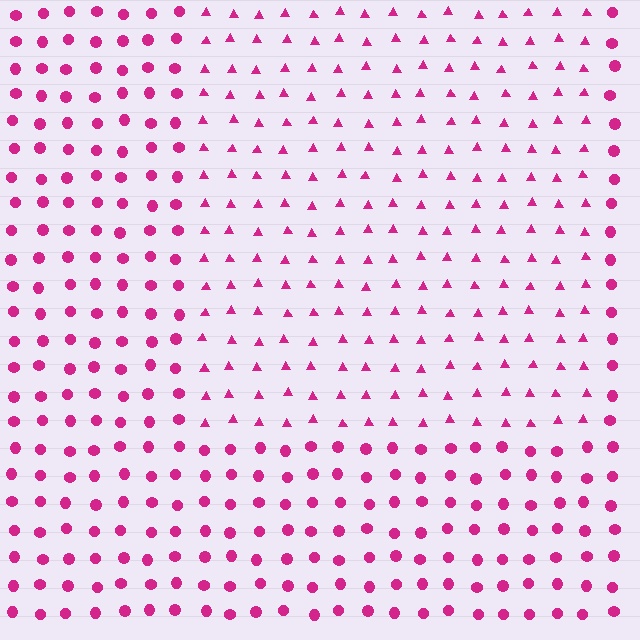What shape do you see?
I see a rectangle.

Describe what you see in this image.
The image is filled with small magenta elements arranged in a uniform grid. A rectangle-shaped region contains triangles, while the surrounding area contains circles. The boundary is defined purely by the change in element shape.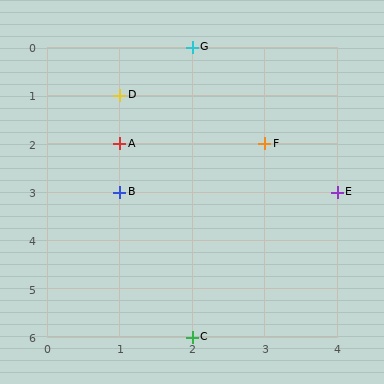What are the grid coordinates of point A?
Point A is at grid coordinates (1, 2).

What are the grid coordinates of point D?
Point D is at grid coordinates (1, 1).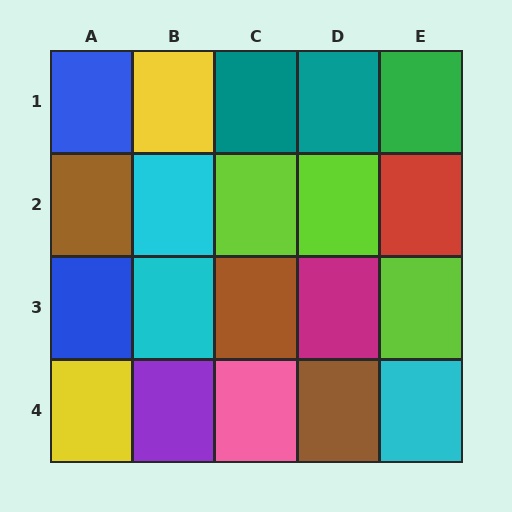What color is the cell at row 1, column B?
Yellow.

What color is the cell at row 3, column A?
Blue.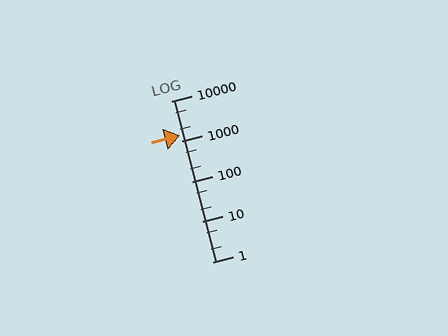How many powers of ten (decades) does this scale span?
The scale spans 4 decades, from 1 to 10000.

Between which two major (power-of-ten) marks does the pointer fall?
The pointer is between 1000 and 10000.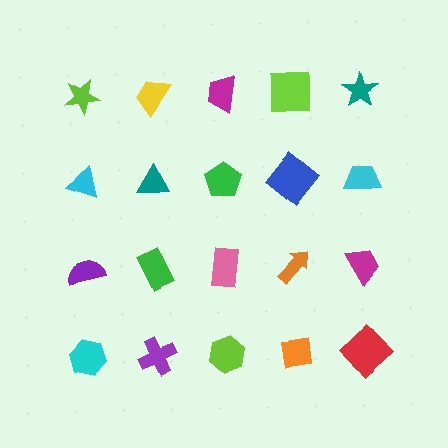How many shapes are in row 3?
5 shapes.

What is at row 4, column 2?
A purple cross.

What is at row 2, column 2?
A teal triangle.